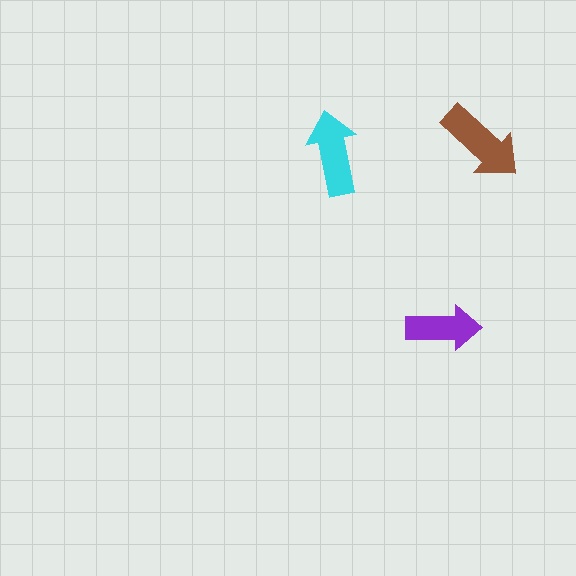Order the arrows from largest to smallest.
the brown one, the cyan one, the purple one.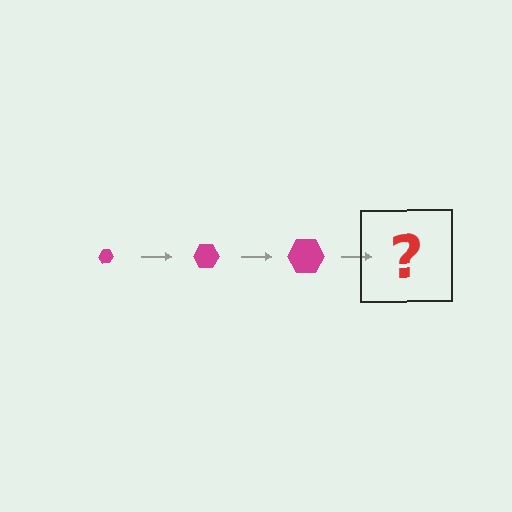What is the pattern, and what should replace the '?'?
The pattern is that the hexagon gets progressively larger each step. The '?' should be a magenta hexagon, larger than the previous one.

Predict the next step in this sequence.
The next step is a magenta hexagon, larger than the previous one.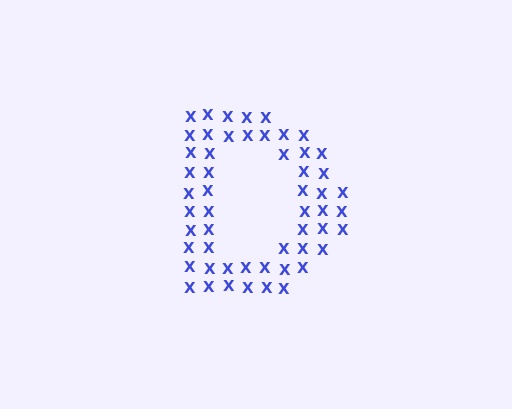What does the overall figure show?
The overall figure shows the letter D.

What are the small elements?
The small elements are letter X's.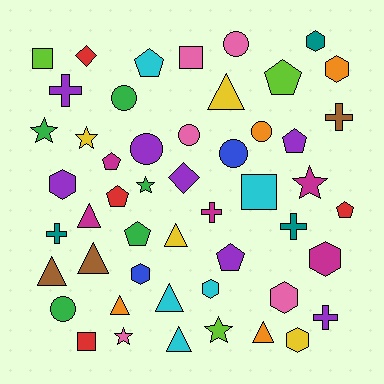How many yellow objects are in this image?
There are 4 yellow objects.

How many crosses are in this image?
There are 6 crosses.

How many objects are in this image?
There are 50 objects.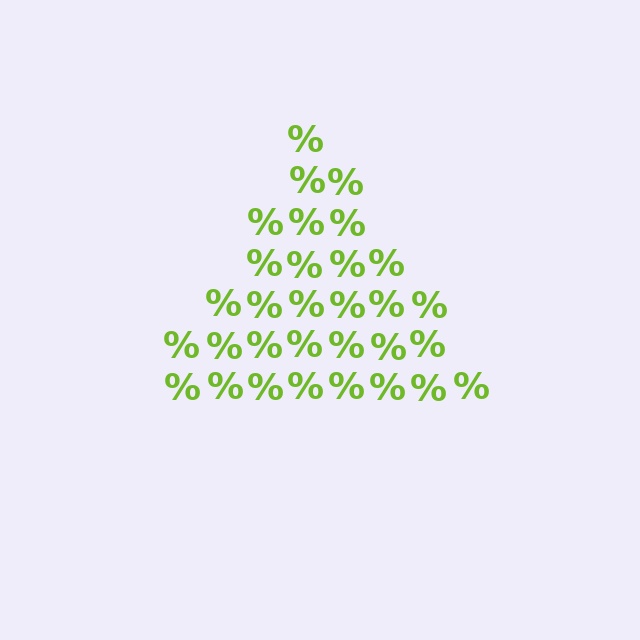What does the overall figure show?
The overall figure shows a triangle.